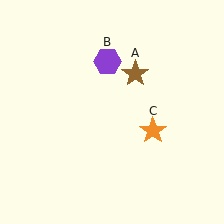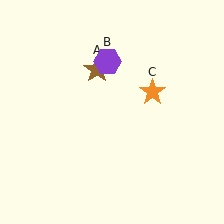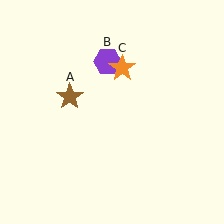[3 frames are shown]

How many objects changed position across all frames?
2 objects changed position: brown star (object A), orange star (object C).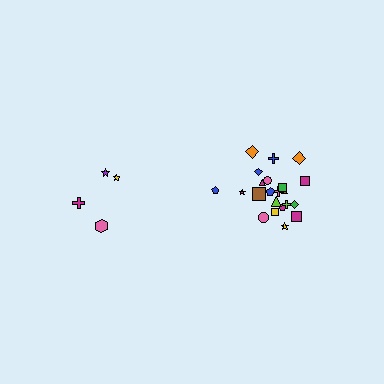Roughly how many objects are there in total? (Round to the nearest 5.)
Roughly 25 objects in total.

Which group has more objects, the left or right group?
The right group.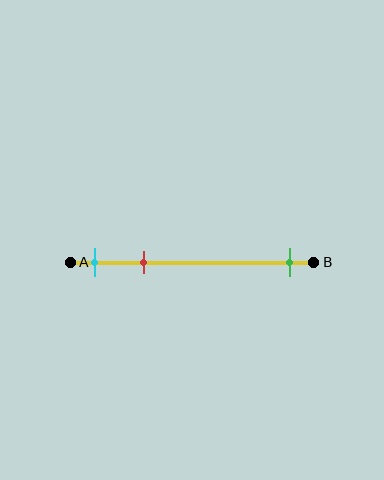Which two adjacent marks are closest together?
The cyan and red marks are the closest adjacent pair.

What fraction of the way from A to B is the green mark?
The green mark is approximately 90% (0.9) of the way from A to B.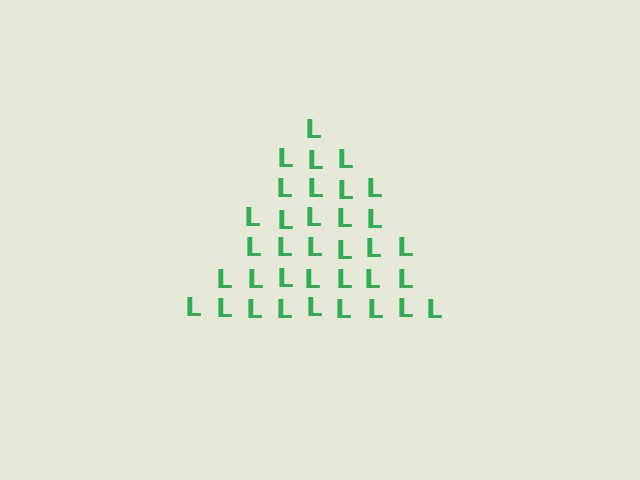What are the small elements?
The small elements are letter L's.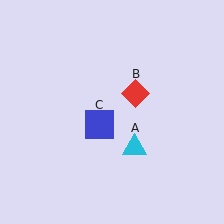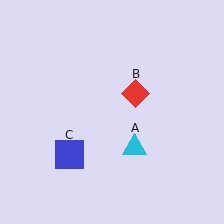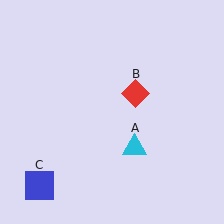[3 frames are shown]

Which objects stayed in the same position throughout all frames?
Cyan triangle (object A) and red diamond (object B) remained stationary.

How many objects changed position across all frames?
1 object changed position: blue square (object C).